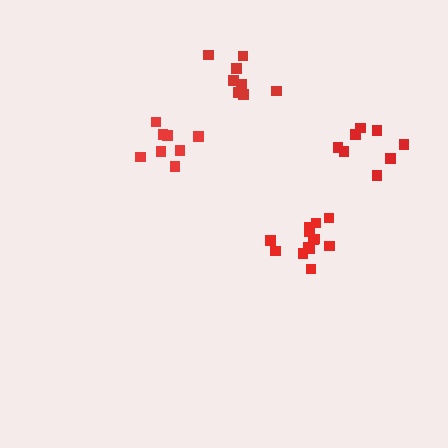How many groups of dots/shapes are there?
There are 4 groups.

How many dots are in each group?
Group 1: 13 dots, Group 2: 8 dots, Group 3: 8 dots, Group 4: 8 dots (37 total).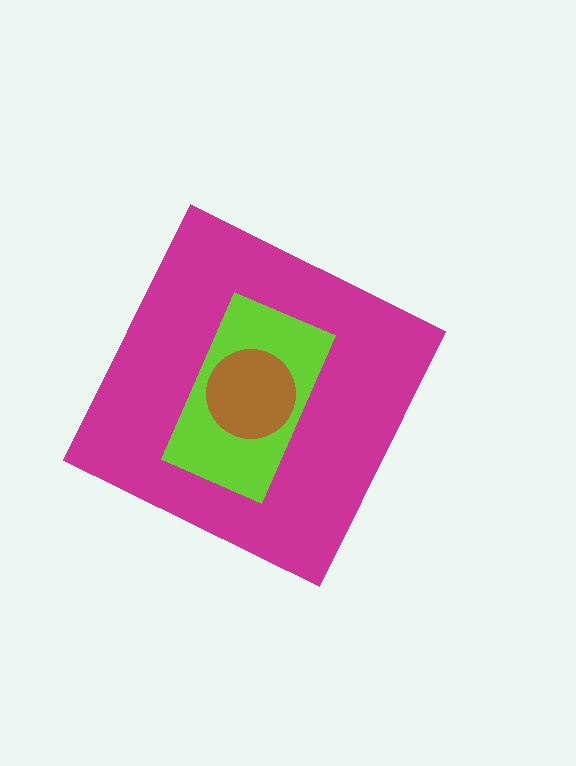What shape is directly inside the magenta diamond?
The lime rectangle.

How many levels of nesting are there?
3.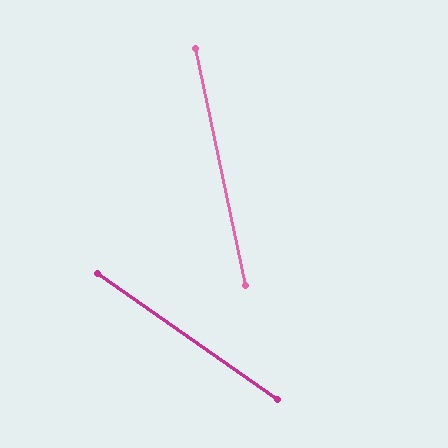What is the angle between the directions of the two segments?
Approximately 43 degrees.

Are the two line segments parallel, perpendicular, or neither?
Neither parallel nor perpendicular — they differ by about 43°.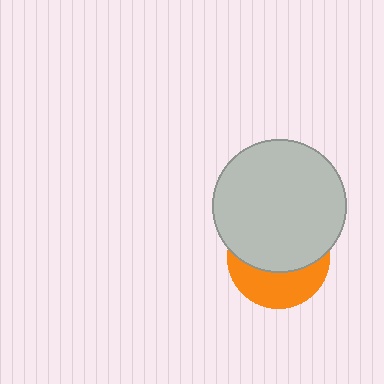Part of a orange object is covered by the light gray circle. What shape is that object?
It is a circle.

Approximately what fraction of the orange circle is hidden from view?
Roughly 60% of the orange circle is hidden behind the light gray circle.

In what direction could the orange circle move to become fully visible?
The orange circle could move down. That would shift it out from behind the light gray circle entirely.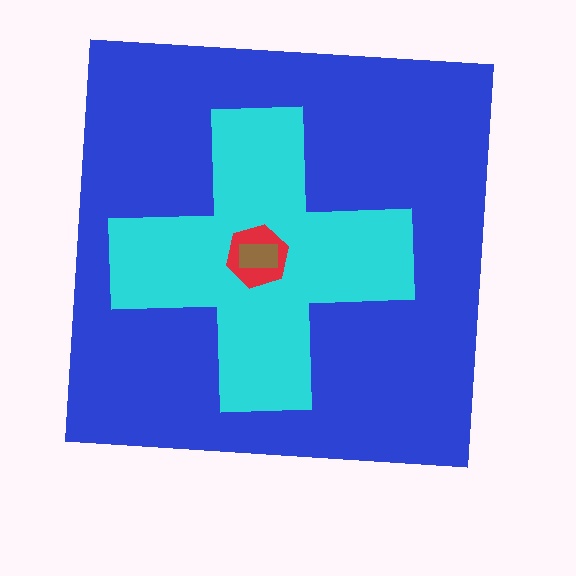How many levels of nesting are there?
4.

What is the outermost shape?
The blue square.